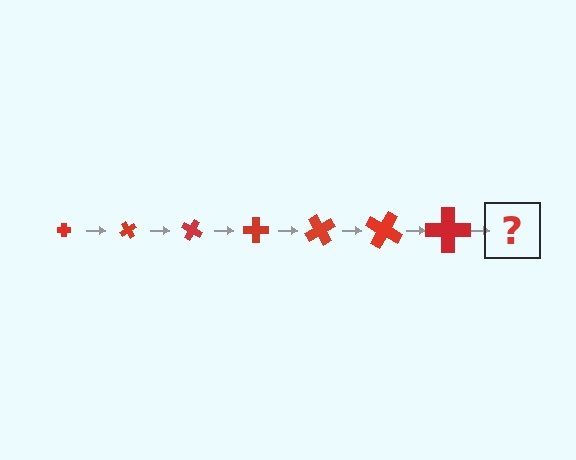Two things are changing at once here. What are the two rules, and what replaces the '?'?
The two rules are that the cross grows larger each step and it rotates 60 degrees each step. The '?' should be a cross, larger than the previous one and rotated 420 degrees from the start.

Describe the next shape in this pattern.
It should be a cross, larger than the previous one and rotated 420 degrees from the start.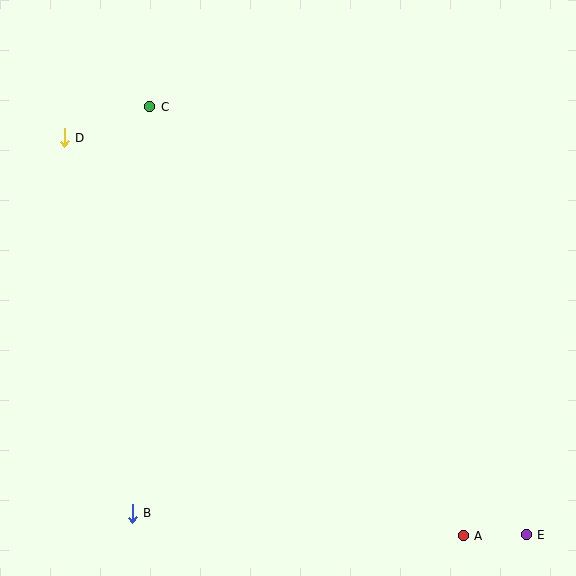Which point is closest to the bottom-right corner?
Point E is closest to the bottom-right corner.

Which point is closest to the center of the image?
Point C at (150, 107) is closest to the center.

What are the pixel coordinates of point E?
Point E is at (526, 535).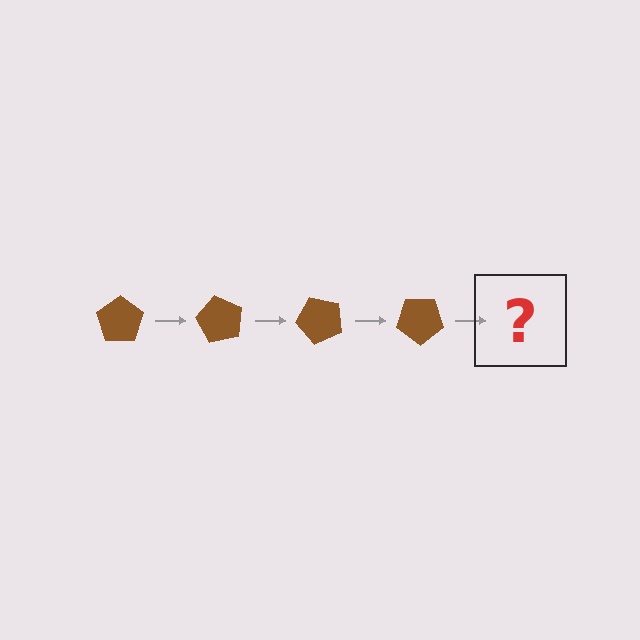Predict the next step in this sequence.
The next step is a brown pentagon rotated 240 degrees.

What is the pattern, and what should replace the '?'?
The pattern is that the pentagon rotates 60 degrees each step. The '?' should be a brown pentagon rotated 240 degrees.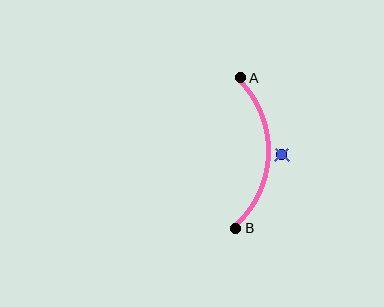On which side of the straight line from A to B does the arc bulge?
The arc bulges to the right of the straight line connecting A and B.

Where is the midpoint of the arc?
The arc midpoint is the point on the curve farthest from the straight line joining A and B. It sits to the right of that line.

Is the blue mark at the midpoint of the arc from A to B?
No — the blue mark does not lie on the arc at all. It sits slightly outside the curve.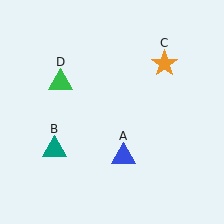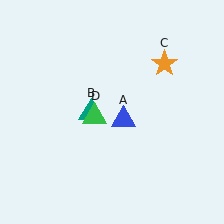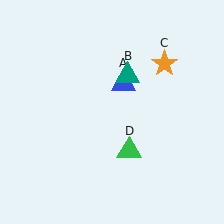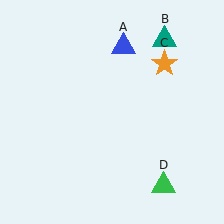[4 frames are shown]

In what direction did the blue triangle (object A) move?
The blue triangle (object A) moved up.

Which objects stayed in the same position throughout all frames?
Orange star (object C) remained stationary.